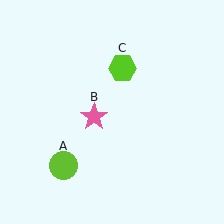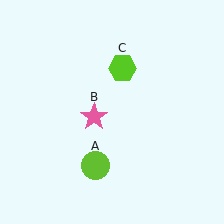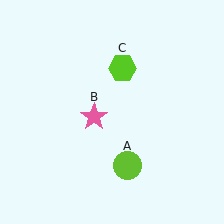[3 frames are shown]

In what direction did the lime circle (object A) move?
The lime circle (object A) moved right.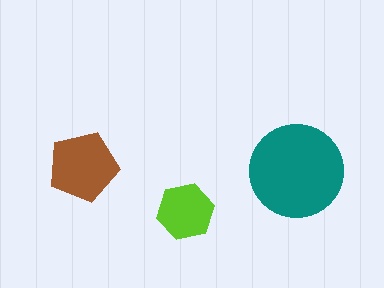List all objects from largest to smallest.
The teal circle, the brown pentagon, the lime hexagon.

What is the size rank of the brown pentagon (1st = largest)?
2nd.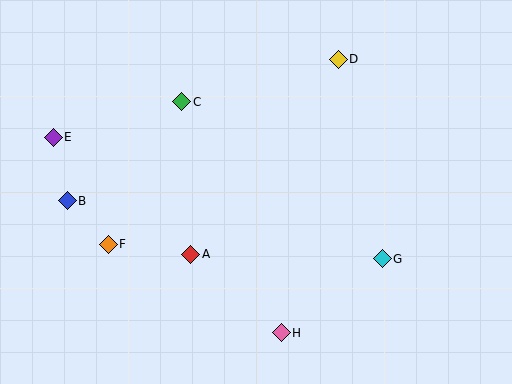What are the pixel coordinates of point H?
Point H is at (281, 333).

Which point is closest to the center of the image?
Point A at (191, 254) is closest to the center.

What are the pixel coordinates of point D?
Point D is at (338, 59).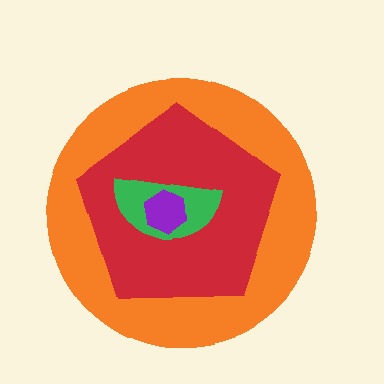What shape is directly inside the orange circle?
The red pentagon.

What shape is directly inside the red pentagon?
The green semicircle.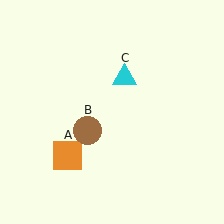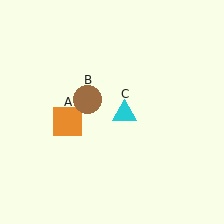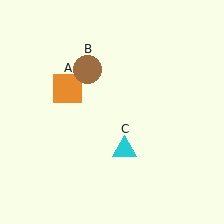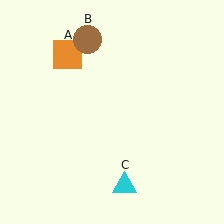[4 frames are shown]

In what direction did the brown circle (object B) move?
The brown circle (object B) moved up.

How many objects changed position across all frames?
3 objects changed position: orange square (object A), brown circle (object B), cyan triangle (object C).